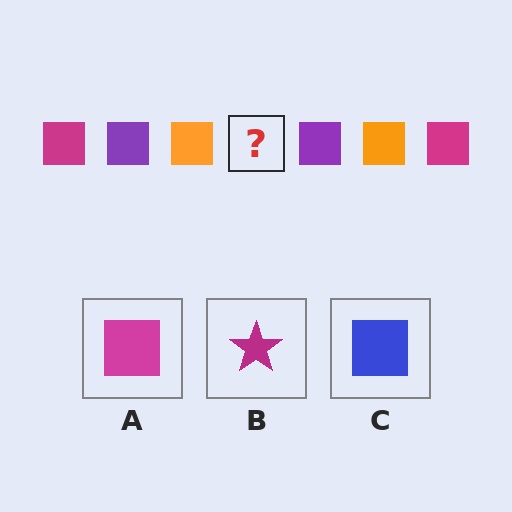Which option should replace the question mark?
Option A.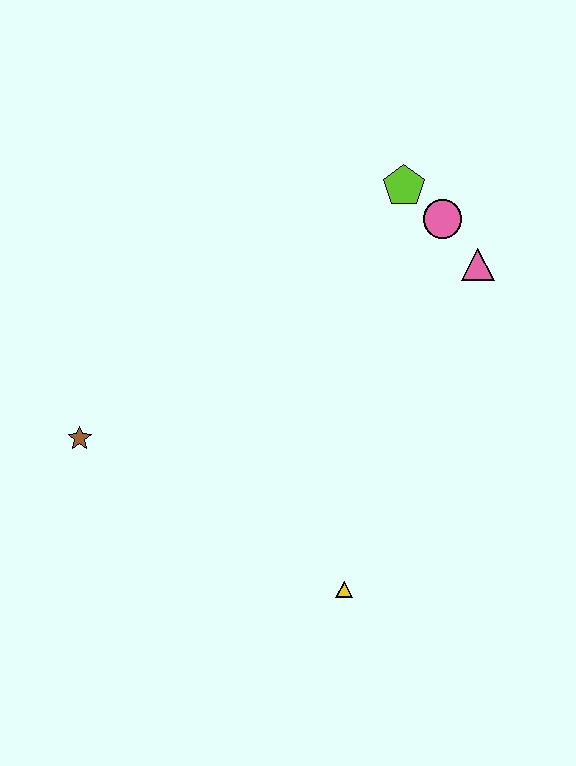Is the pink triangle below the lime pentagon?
Yes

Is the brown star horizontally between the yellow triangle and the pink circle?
No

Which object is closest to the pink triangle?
The pink circle is closest to the pink triangle.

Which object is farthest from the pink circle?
The brown star is farthest from the pink circle.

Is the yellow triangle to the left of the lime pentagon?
Yes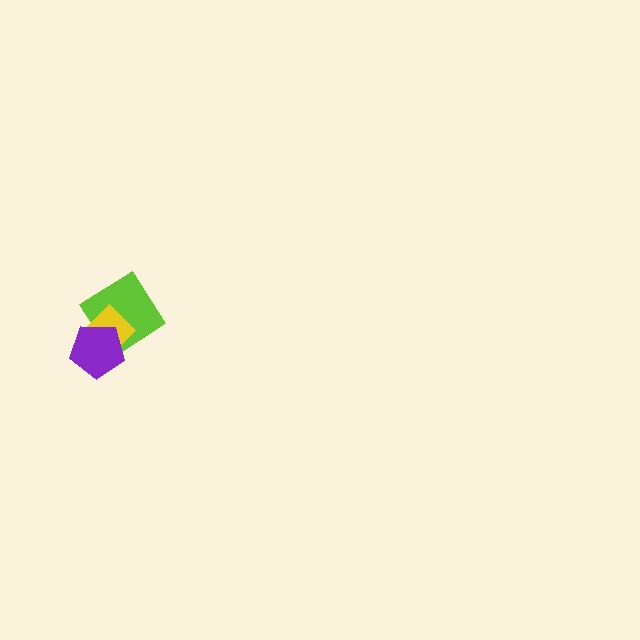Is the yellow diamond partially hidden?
Yes, it is partially covered by another shape.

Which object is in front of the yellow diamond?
The purple pentagon is in front of the yellow diamond.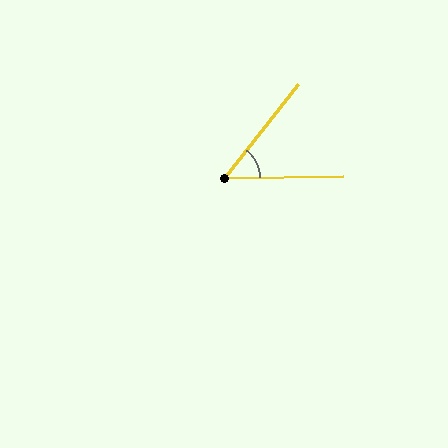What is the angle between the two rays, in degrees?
Approximately 51 degrees.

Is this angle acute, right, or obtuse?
It is acute.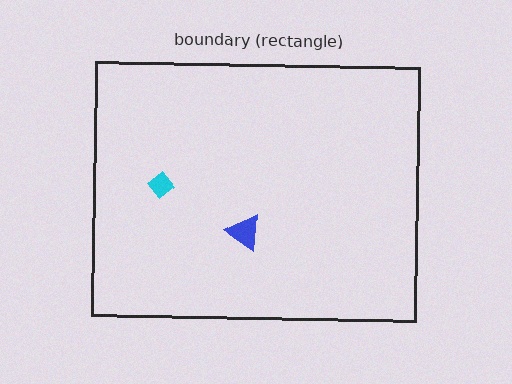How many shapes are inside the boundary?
2 inside, 0 outside.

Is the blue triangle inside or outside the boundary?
Inside.